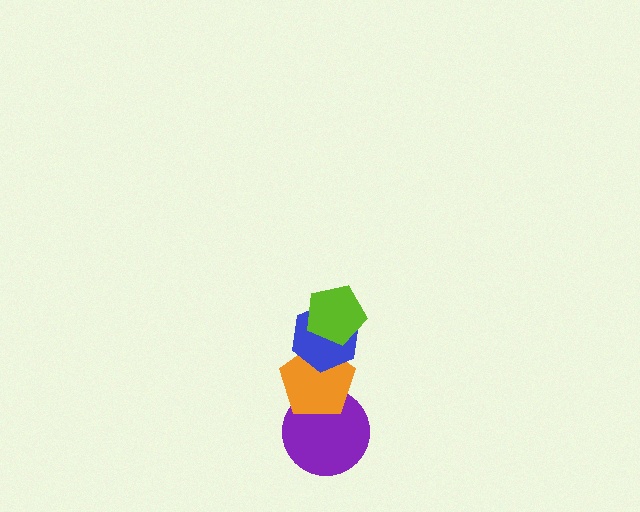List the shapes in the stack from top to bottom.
From top to bottom: the lime pentagon, the blue hexagon, the orange pentagon, the purple circle.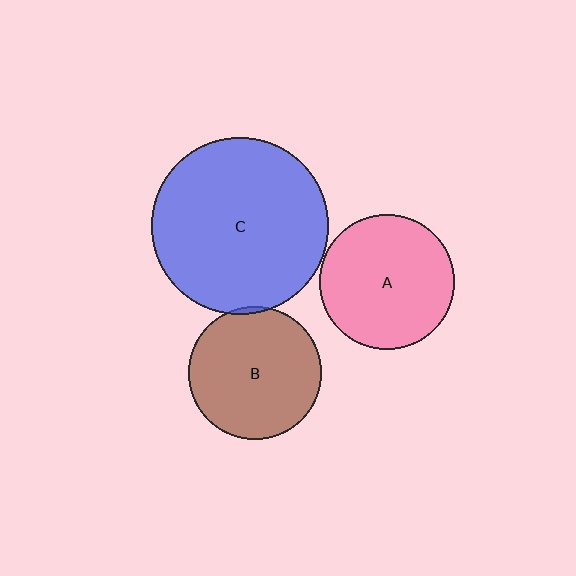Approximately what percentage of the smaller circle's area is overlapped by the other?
Approximately 5%.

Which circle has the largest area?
Circle C (blue).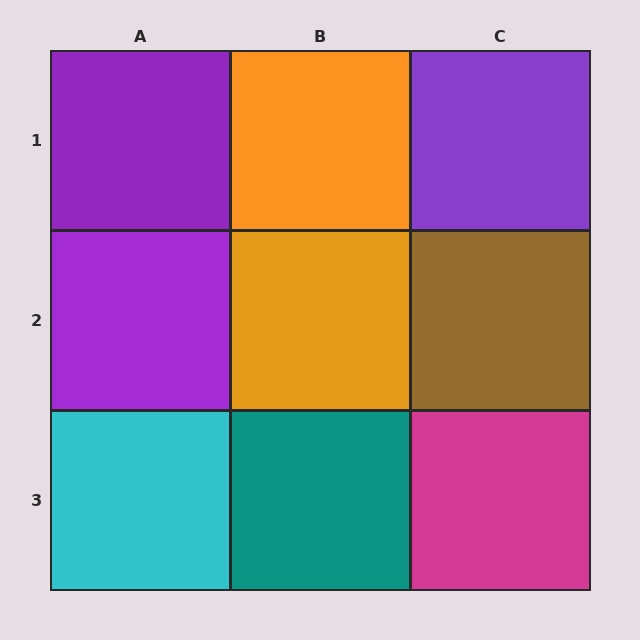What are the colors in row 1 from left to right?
Purple, orange, purple.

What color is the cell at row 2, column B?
Orange.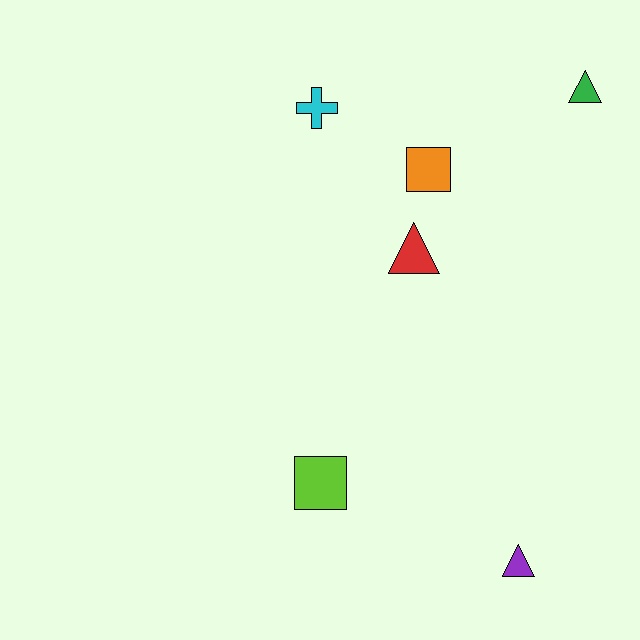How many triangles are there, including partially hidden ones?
There are 3 triangles.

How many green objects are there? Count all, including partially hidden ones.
There is 1 green object.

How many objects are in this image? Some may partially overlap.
There are 6 objects.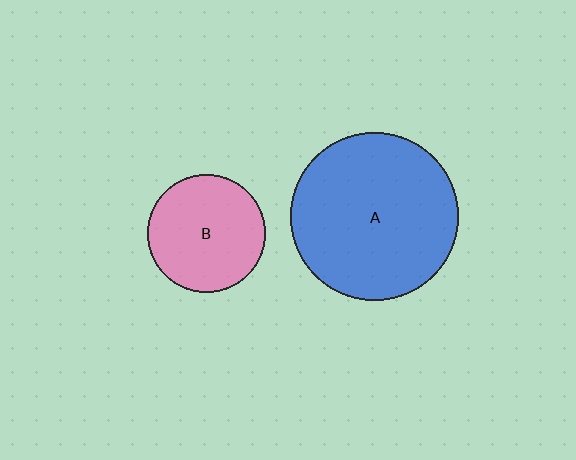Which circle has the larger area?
Circle A (blue).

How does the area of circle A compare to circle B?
Approximately 2.0 times.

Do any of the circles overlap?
No, none of the circles overlap.